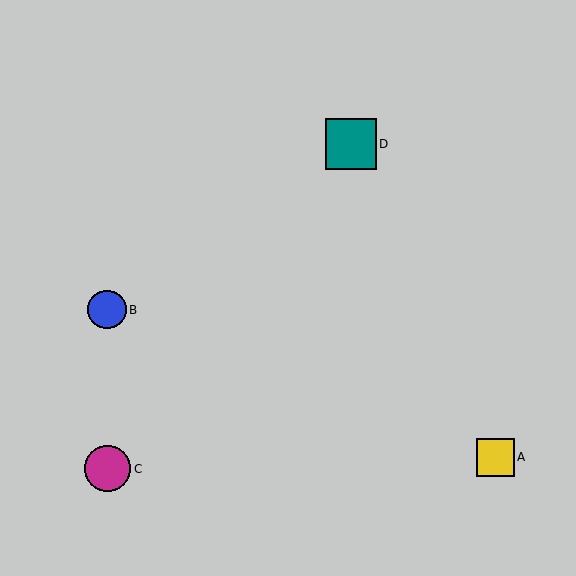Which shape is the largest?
The teal square (labeled D) is the largest.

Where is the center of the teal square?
The center of the teal square is at (351, 144).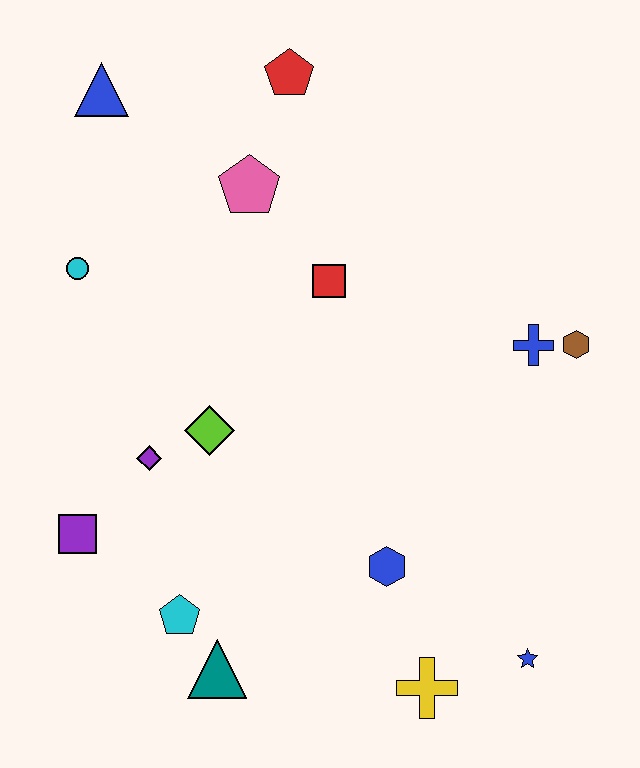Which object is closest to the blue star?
The yellow cross is closest to the blue star.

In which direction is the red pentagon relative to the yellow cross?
The red pentagon is above the yellow cross.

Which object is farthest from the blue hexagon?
The blue triangle is farthest from the blue hexagon.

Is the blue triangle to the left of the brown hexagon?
Yes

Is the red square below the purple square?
No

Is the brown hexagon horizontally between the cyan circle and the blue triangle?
No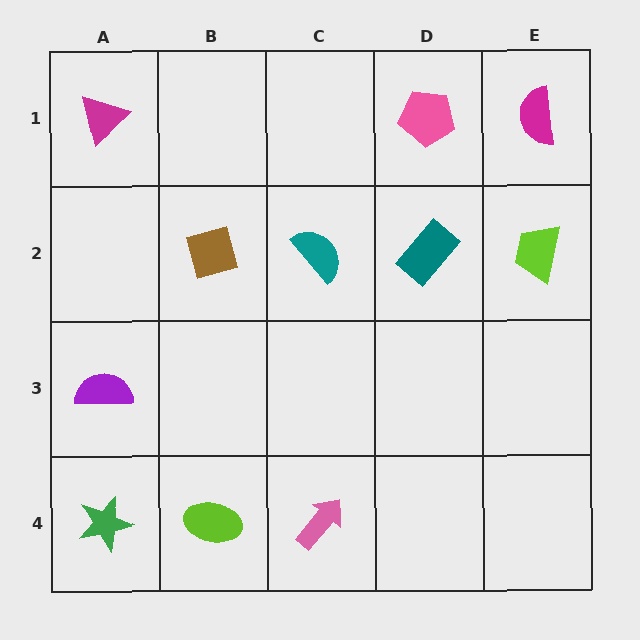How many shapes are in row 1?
3 shapes.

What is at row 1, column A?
A magenta triangle.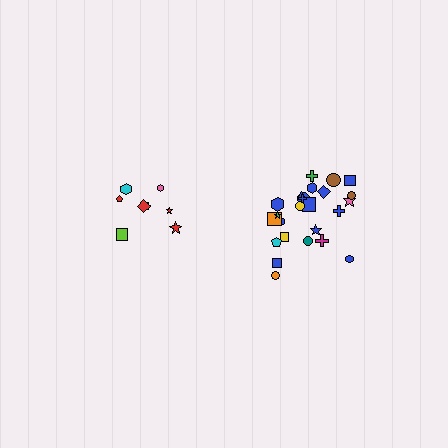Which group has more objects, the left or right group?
The right group.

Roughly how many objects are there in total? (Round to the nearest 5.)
Roughly 35 objects in total.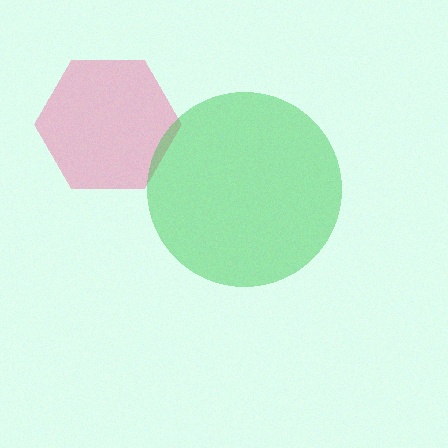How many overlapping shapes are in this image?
There are 2 overlapping shapes in the image.